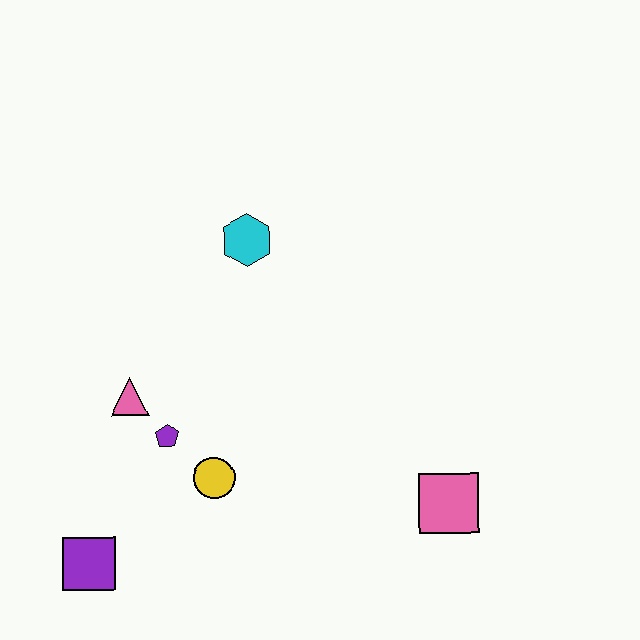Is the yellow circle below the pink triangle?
Yes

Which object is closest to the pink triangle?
The purple pentagon is closest to the pink triangle.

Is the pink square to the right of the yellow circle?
Yes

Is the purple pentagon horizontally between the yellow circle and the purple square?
Yes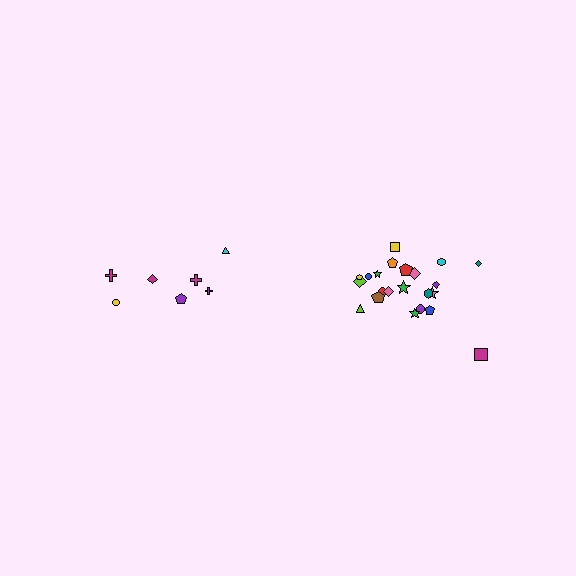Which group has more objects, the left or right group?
The right group.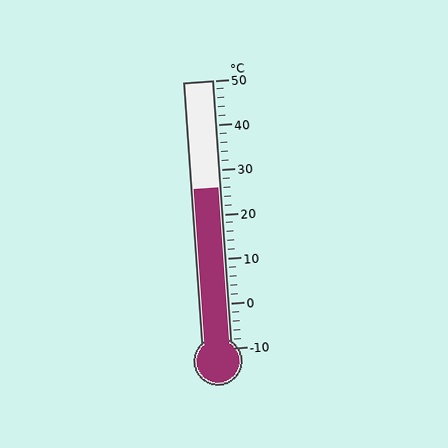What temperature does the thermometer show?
The thermometer shows approximately 26°C.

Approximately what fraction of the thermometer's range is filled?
The thermometer is filled to approximately 60% of its range.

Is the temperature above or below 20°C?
The temperature is above 20°C.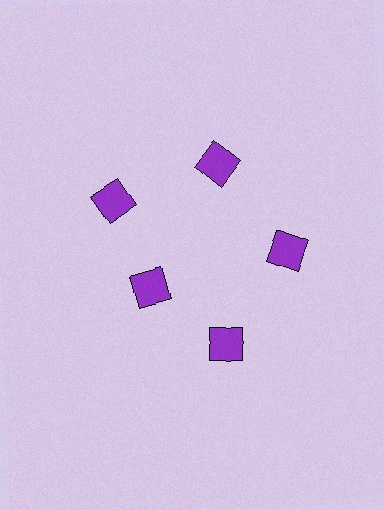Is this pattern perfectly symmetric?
No. The 5 purple diamonds are arranged in a ring, but one element near the 8 o'clock position is pulled inward toward the center, breaking the 5-fold rotational symmetry.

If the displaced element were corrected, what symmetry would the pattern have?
It would have 5-fold rotational symmetry — the pattern would map onto itself every 72 degrees.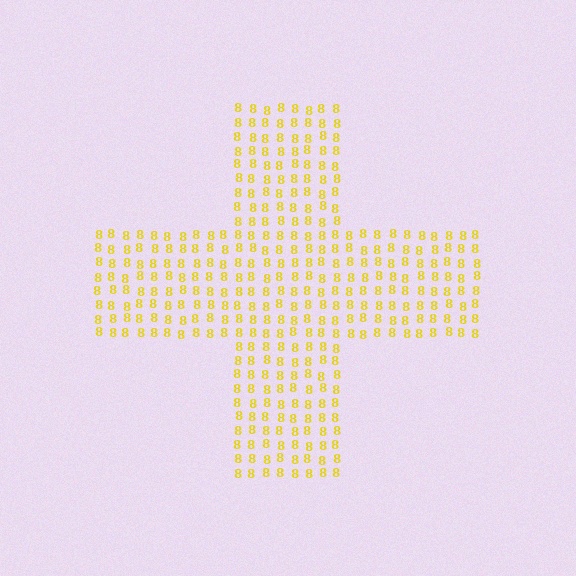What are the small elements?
The small elements are digit 8's.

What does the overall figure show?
The overall figure shows a cross.